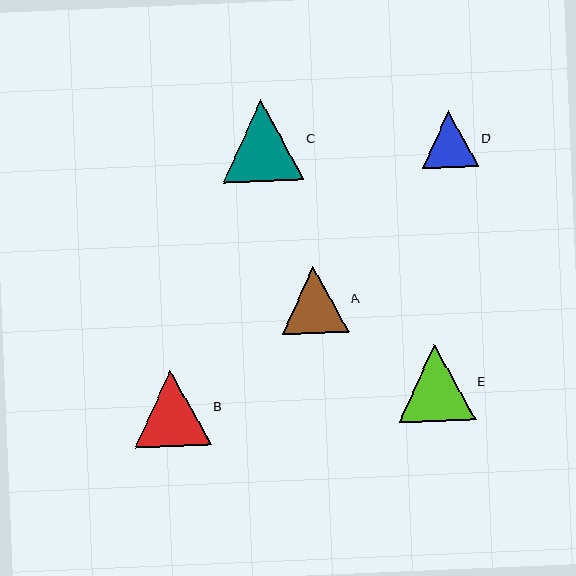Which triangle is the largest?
Triangle C is the largest with a size of approximately 82 pixels.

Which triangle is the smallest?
Triangle D is the smallest with a size of approximately 57 pixels.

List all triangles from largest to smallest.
From largest to smallest: C, E, B, A, D.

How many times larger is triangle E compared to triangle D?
Triangle E is approximately 1.4 times the size of triangle D.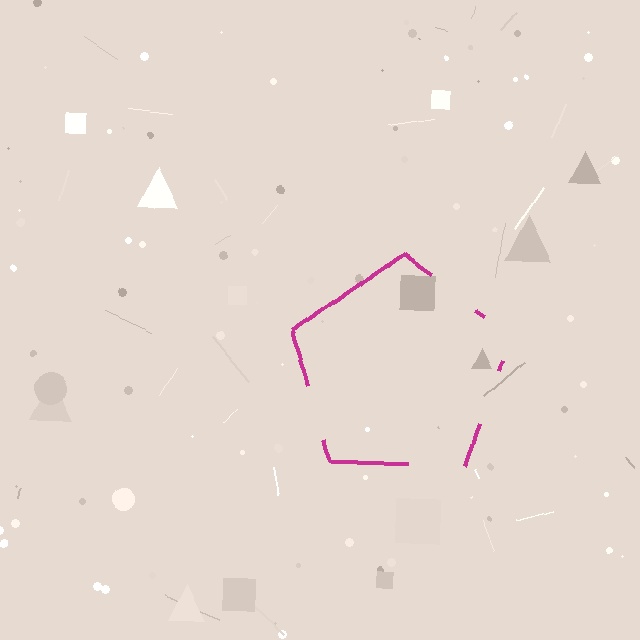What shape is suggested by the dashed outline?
The dashed outline suggests a pentagon.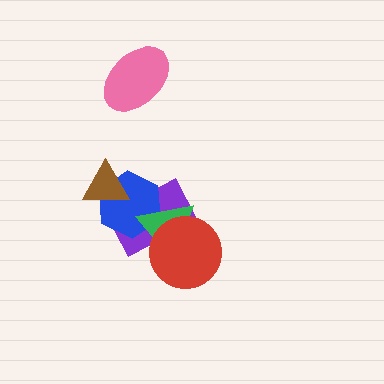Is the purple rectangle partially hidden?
Yes, it is partially covered by another shape.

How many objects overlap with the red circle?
2 objects overlap with the red circle.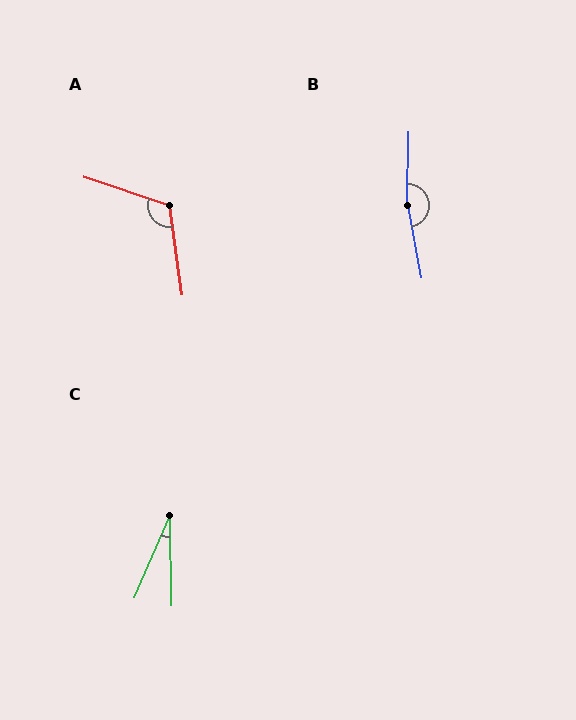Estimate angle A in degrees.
Approximately 117 degrees.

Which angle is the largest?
B, at approximately 169 degrees.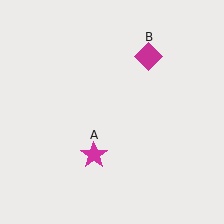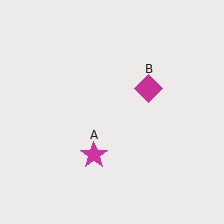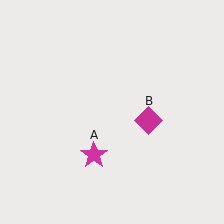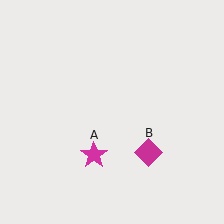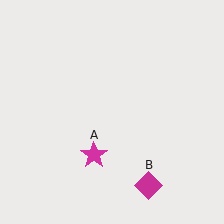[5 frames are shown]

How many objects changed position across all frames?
1 object changed position: magenta diamond (object B).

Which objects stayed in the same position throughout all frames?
Magenta star (object A) remained stationary.